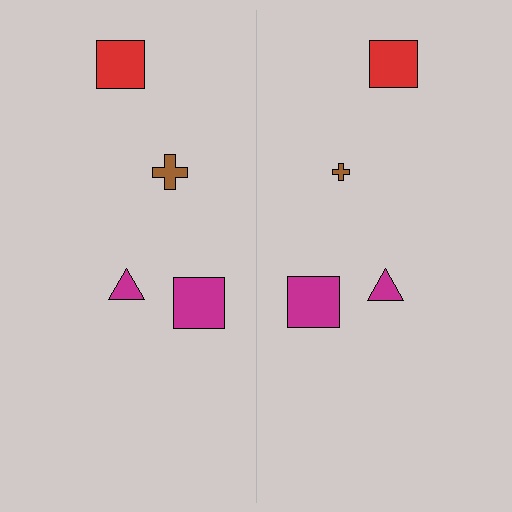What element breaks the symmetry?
The brown cross on the right side has a different size than its mirror counterpart.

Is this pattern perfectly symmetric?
No, the pattern is not perfectly symmetric. The brown cross on the right side has a different size than its mirror counterpart.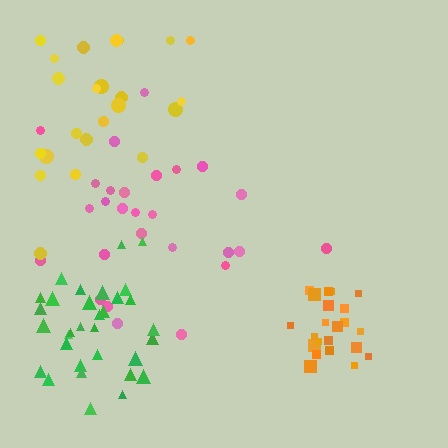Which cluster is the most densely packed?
Orange.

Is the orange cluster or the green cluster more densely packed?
Orange.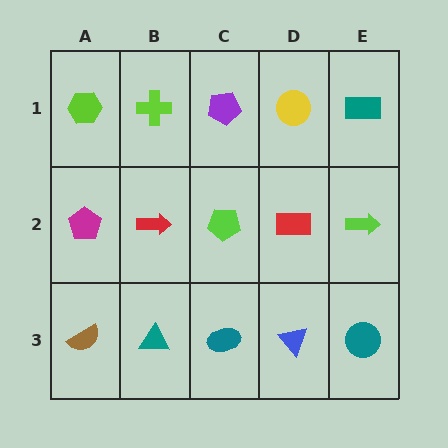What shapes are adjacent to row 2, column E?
A teal rectangle (row 1, column E), a teal circle (row 3, column E), a red rectangle (row 2, column D).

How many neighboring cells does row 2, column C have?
4.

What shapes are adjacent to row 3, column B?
A red arrow (row 2, column B), a brown semicircle (row 3, column A), a teal ellipse (row 3, column C).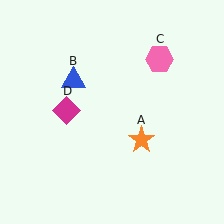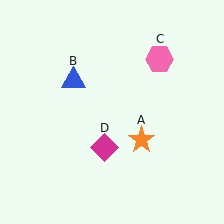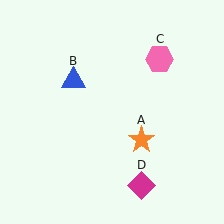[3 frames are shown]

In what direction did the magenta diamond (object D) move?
The magenta diamond (object D) moved down and to the right.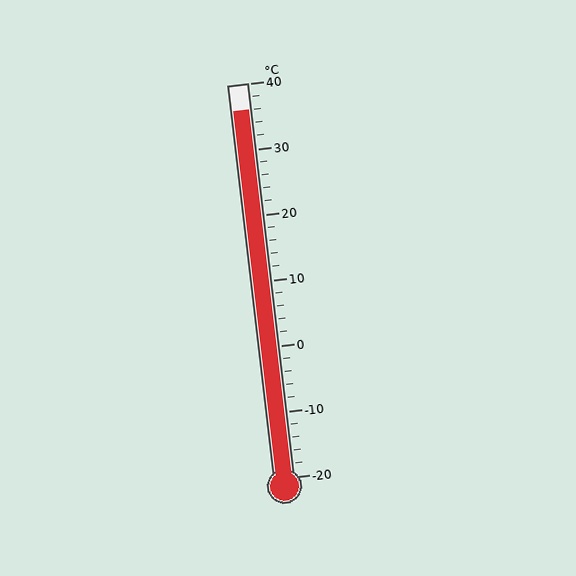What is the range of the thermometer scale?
The thermometer scale ranges from -20°C to 40°C.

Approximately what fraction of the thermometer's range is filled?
The thermometer is filled to approximately 95% of its range.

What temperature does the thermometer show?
The thermometer shows approximately 36°C.